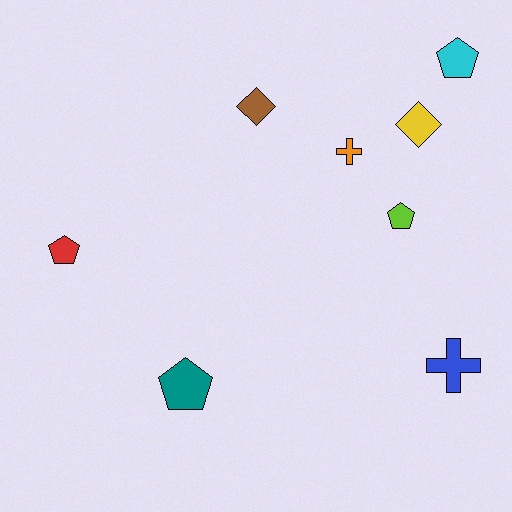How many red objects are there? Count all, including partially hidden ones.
There is 1 red object.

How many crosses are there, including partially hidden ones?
There are 2 crosses.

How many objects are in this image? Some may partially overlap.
There are 8 objects.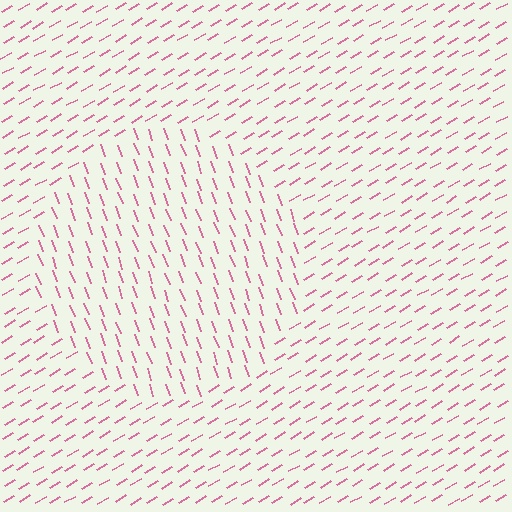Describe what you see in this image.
The image is filled with small pink line segments. A circle region in the image has lines oriented differently from the surrounding lines, creating a visible texture boundary.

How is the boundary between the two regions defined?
The boundary is defined purely by a change in line orientation (approximately 79 degrees difference). All lines are the same color and thickness.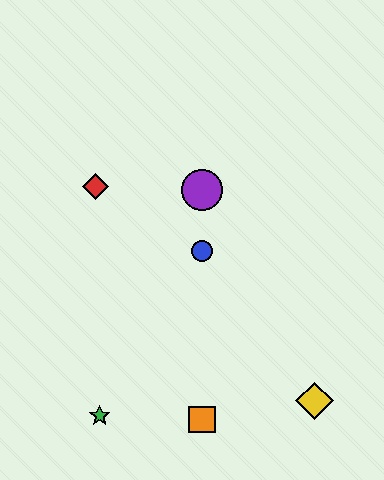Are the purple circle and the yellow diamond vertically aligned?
No, the purple circle is at x≈202 and the yellow diamond is at x≈314.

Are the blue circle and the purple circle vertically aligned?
Yes, both are at x≈202.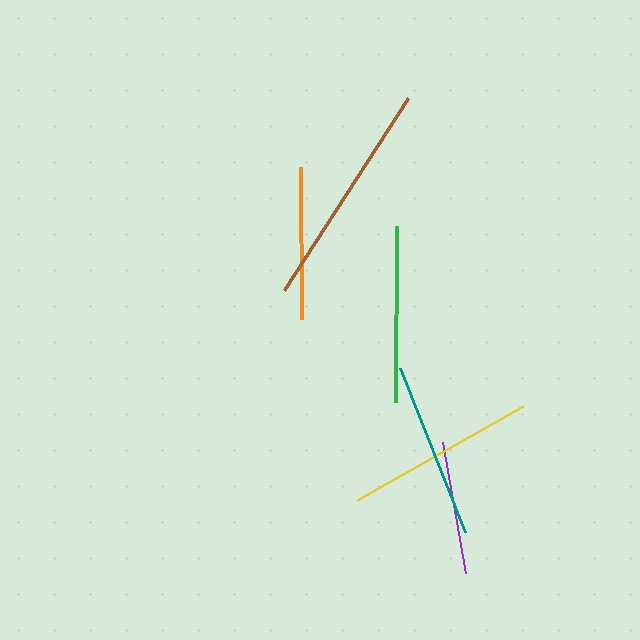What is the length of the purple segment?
The purple segment is approximately 133 pixels long.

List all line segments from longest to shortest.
From longest to shortest: brown, yellow, teal, green, orange, purple.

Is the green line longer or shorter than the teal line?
The teal line is longer than the green line.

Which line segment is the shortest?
The purple line is the shortest at approximately 133 pixels.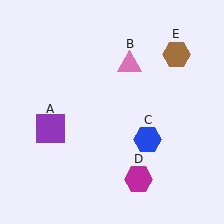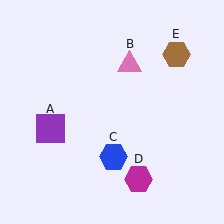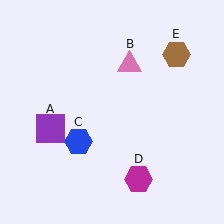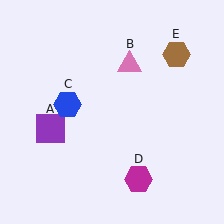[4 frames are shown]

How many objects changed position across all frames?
1 object changed position: blue hexagon (object C).